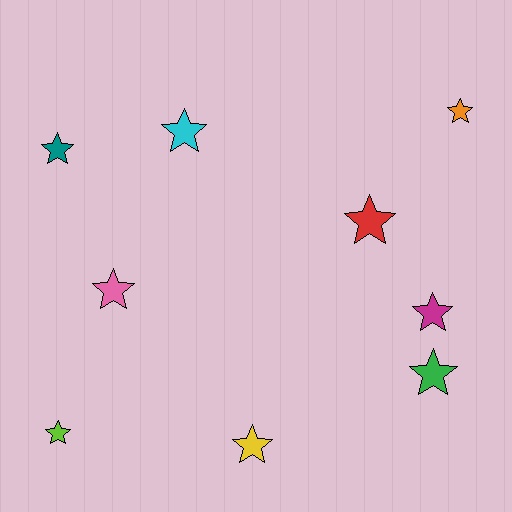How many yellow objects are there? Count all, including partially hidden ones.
There is 1 yellow object.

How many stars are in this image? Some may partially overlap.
There are 9 stars.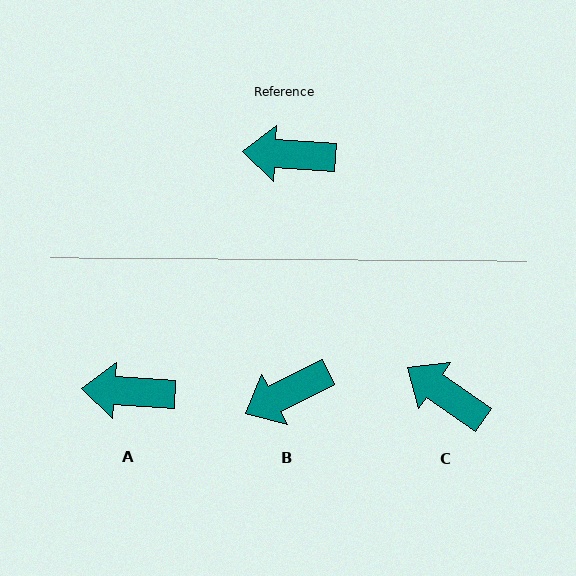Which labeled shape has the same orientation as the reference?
A.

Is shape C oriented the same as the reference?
No, it is off by about 31 degrees.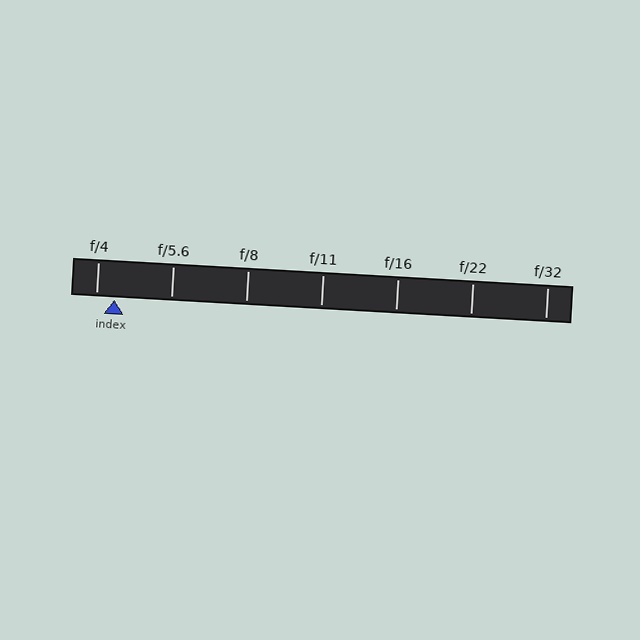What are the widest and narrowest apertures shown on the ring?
The widest aperture shown is f/4 and the narrowest is f/32.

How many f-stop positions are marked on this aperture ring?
There are 7 f-stop positions marked.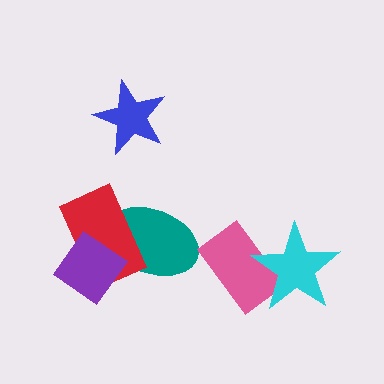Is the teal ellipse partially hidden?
Yes, it is partially covered by another shape.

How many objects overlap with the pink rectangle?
1 object overlaps with the pink rectangle.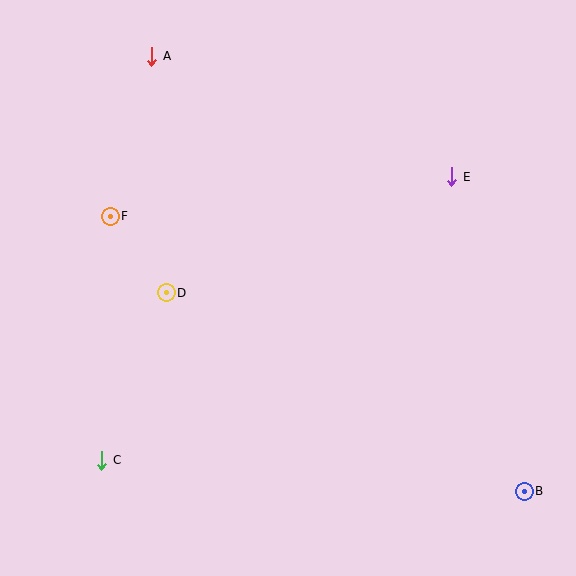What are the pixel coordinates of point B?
Point B is at (524, 491).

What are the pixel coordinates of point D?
Point D is at (166, 293).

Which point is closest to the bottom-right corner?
Point B is closest to the bottom-right corner.